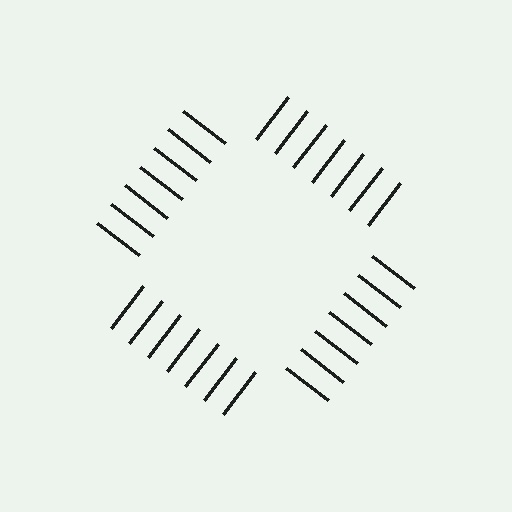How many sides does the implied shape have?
4 sides — the line-ends trace a square.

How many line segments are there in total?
28 — 7 along each of the 4 edges.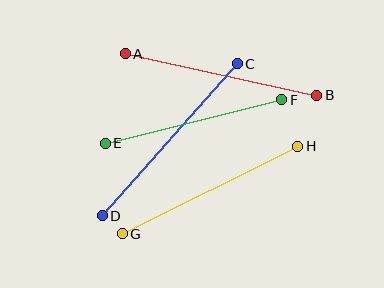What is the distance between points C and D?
The distance is approximately 203 pixels.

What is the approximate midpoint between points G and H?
The midpoint is at approximately (210, 190) pixels.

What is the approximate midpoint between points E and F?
The midpoint is at approximately (194, 122) pixels.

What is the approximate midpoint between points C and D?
The midpoint is at approximately (170, 140) pixels.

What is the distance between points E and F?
The distance is approximately 182 pixels.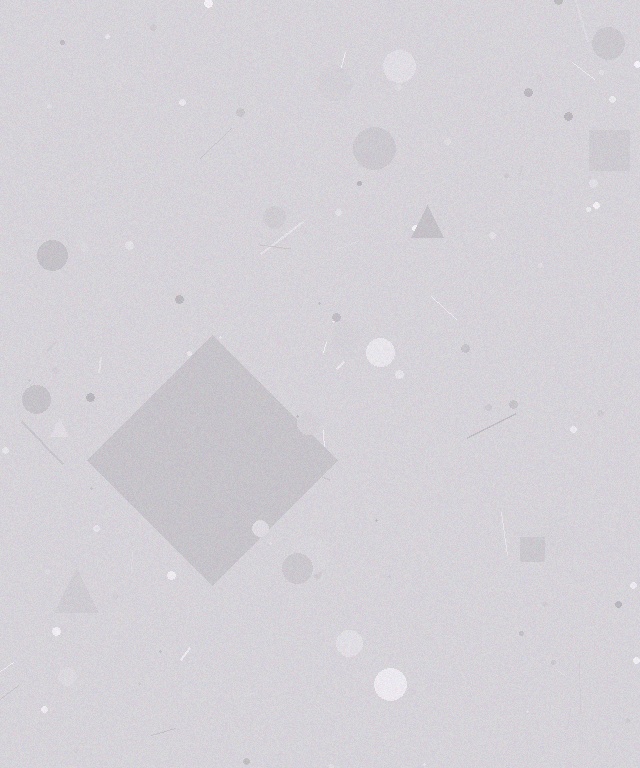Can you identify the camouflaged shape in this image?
The camouflaged shape is a diamond.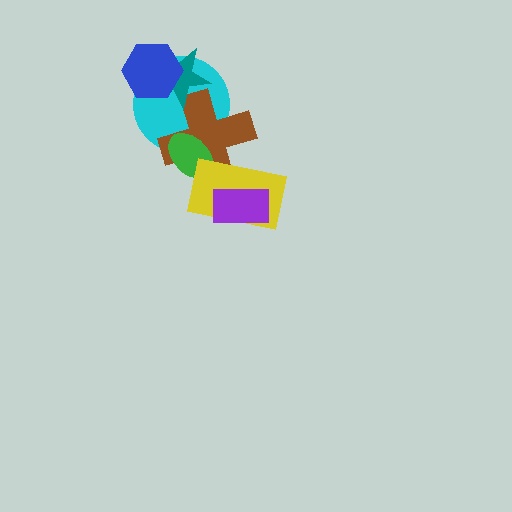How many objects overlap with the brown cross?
4 objects overlap with the brown cross.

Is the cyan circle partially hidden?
Yes, it is partially covered by another shape.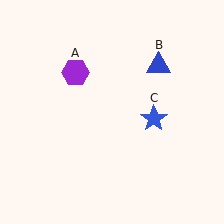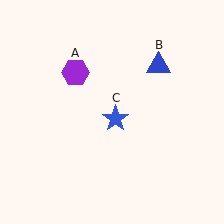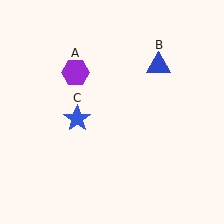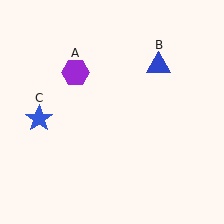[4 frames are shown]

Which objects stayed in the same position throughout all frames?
Purple hexagon (object A) and blue triangle (object B) remained stationary.